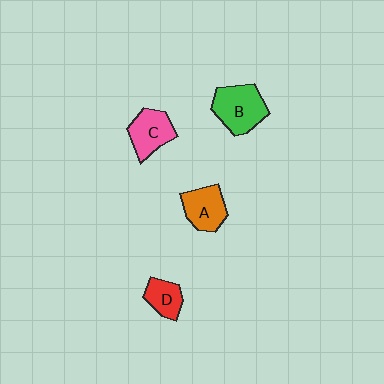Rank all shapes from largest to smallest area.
From largest to smallest: B (green), C (pink), A (orange), D (red).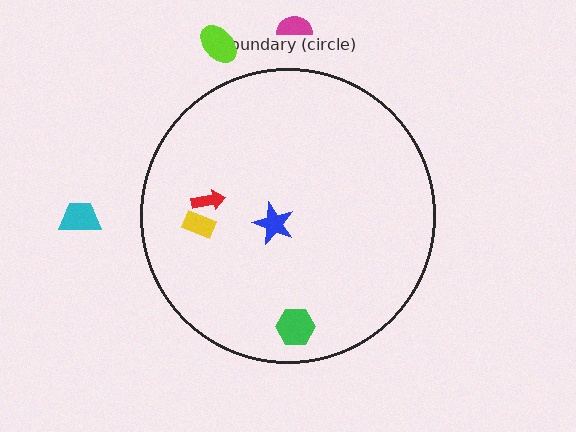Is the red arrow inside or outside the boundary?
Inside.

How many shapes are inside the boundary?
4 inside, 3 outside.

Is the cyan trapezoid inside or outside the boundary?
Outside.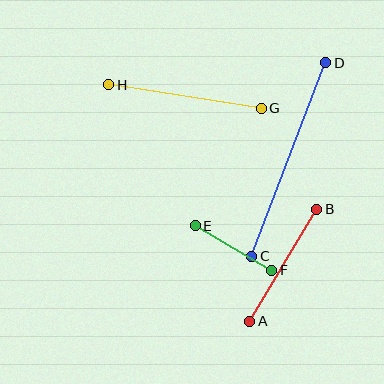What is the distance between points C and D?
The distance is approximately 207 pixels.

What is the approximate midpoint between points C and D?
The midpoint is at approximately (289, 159) pixels.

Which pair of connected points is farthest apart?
Points C and D are farthest apart.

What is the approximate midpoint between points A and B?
The midpoint is at approximately (283, 265) pixels.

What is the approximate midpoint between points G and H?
The midpoint is at approximately (185, 97) pixels.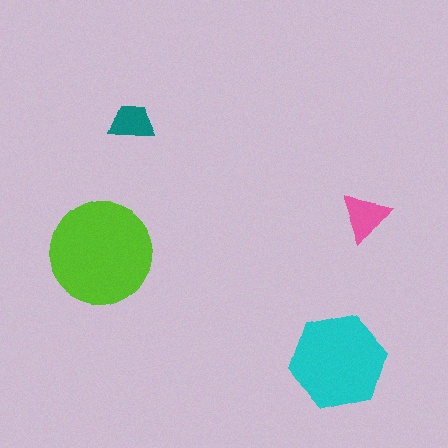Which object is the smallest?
The teal trapezoid.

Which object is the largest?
The lime circle.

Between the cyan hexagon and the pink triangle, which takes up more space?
The cyan hexagon.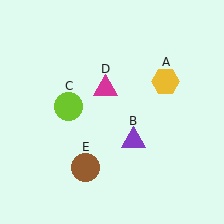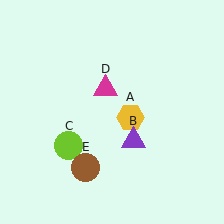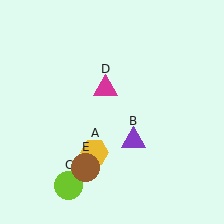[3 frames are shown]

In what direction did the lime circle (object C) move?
The lime circle (object C) moved down.